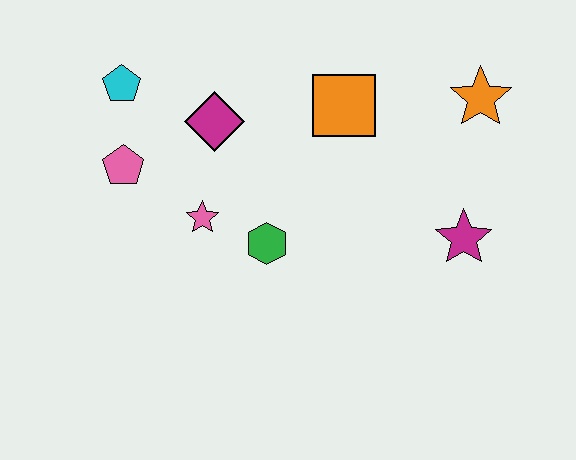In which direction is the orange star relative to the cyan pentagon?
The orange star is to the right of the cyan pentagon.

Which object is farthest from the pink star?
The orange star is farthest from the pink star.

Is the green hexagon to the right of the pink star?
Yes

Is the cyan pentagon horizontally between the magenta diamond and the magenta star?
No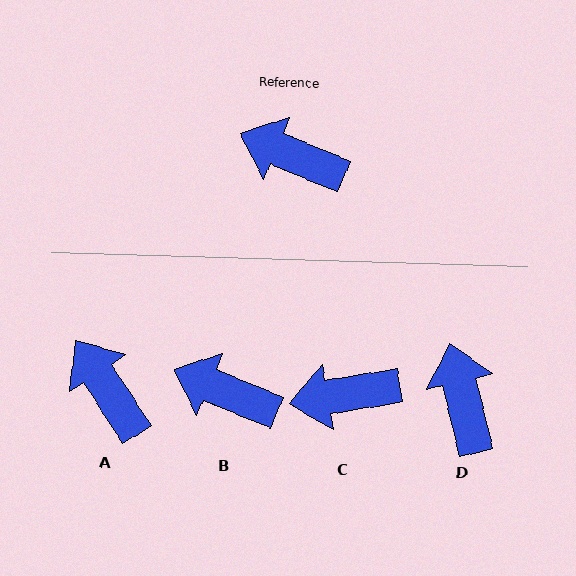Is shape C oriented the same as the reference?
No, it is off by about 32 degrees.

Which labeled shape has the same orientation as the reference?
B.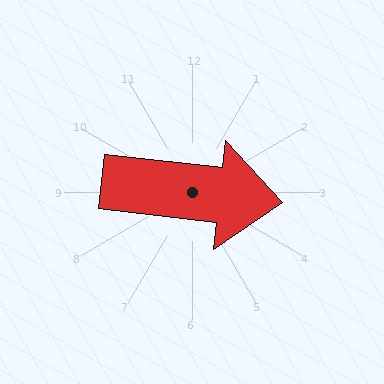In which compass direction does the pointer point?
East.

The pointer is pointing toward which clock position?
Roughly 3 o'clock.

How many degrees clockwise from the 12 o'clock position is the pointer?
Approximately 96 degrees.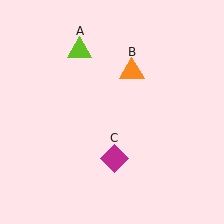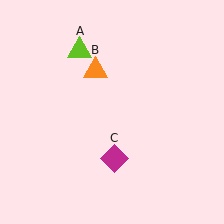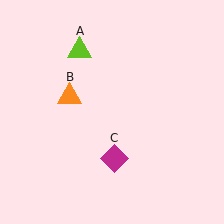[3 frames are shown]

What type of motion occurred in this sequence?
The orange triangle (object B) rotated counterclockwise around the center of the scene.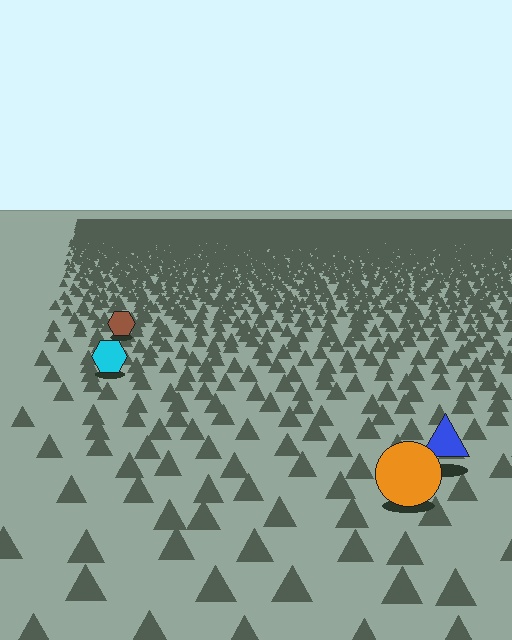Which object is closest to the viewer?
The orange circle is closest. The texture marks near it are larger and more spread out.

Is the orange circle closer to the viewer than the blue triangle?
Yes. The orange circle is closer — you can tell from the texture gradient: the ground texture is coarser near it.